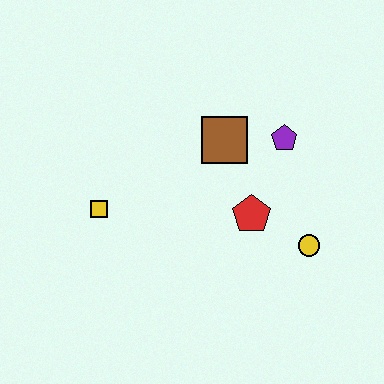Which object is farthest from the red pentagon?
The yellow square is farthest from the red pentagon.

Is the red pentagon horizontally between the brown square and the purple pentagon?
Yes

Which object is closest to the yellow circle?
The red pentagon is closest to the yellow circle.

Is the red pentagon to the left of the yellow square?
No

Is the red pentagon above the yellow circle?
Yes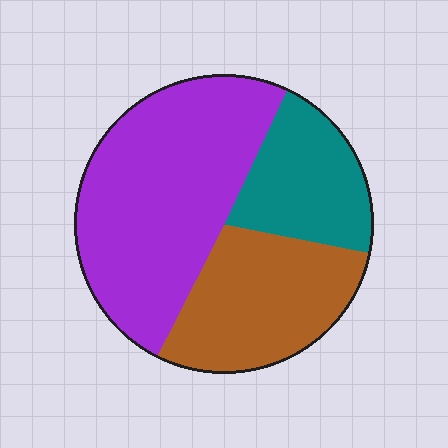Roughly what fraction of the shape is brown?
Brown takes up between a sixth and a third of the shape.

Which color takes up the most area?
Purple, at roughly 50%.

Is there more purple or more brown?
Purple.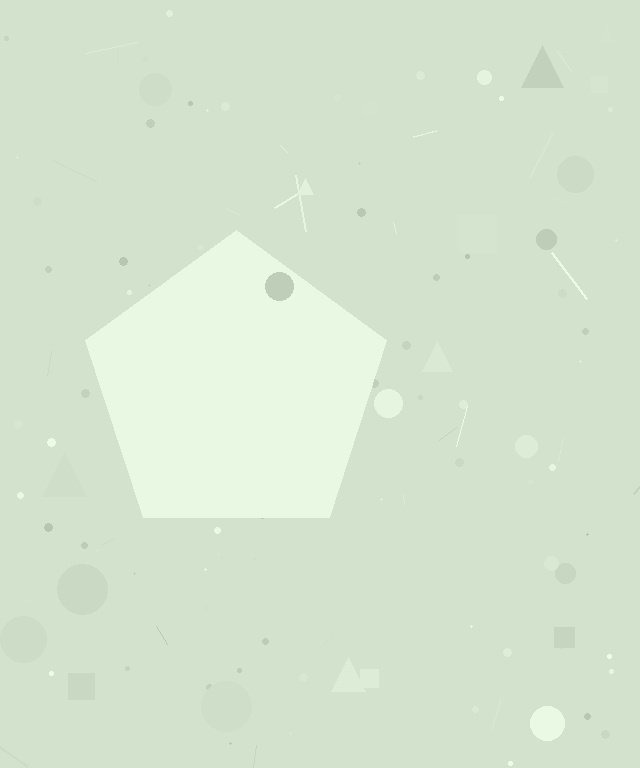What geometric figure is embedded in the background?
A pentagon is embedded in the background.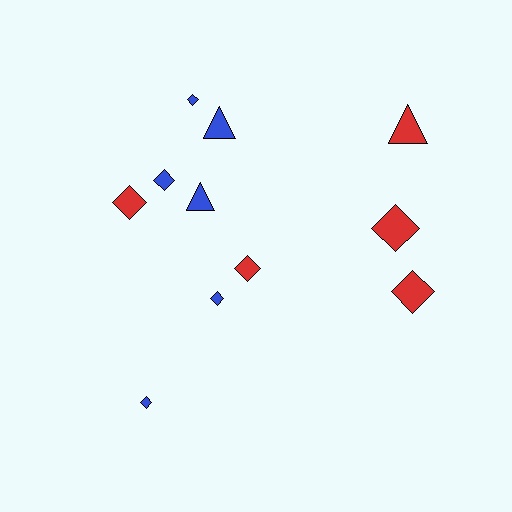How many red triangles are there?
There is 1 red triangle.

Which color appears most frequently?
Blue, with 6 objects.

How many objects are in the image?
There are 11 objects.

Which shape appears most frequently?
Diamond, with 8 objects.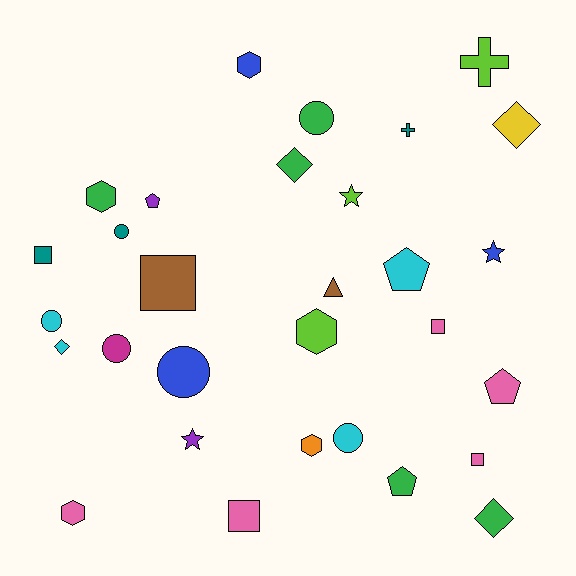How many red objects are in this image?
There are no red objects.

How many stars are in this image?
There are 3 stars.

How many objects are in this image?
There are 30 objects.